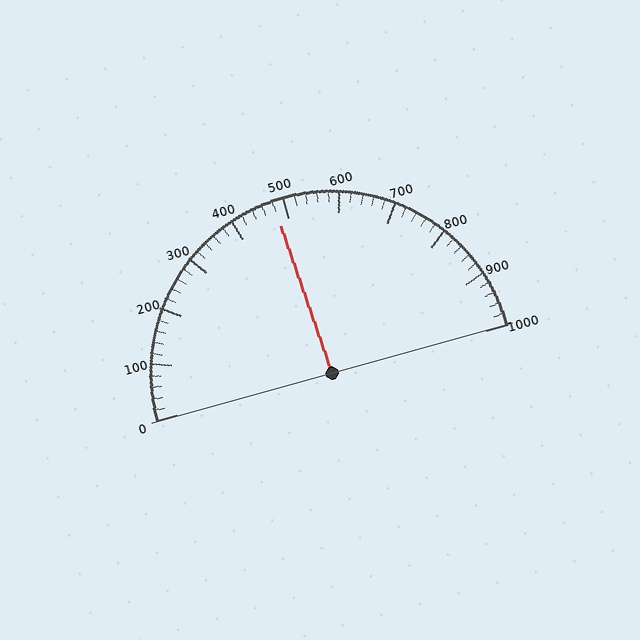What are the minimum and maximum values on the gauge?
The gauge ranges from 0 to 1000.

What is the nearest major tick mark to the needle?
The nearest major tick mark is 500.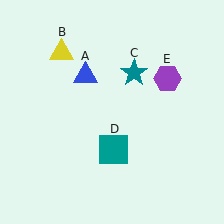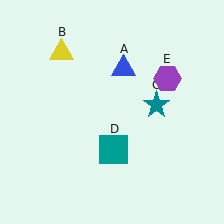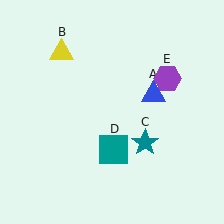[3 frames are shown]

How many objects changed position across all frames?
2 objects changed position: blue triangle (object A), teal star (object C).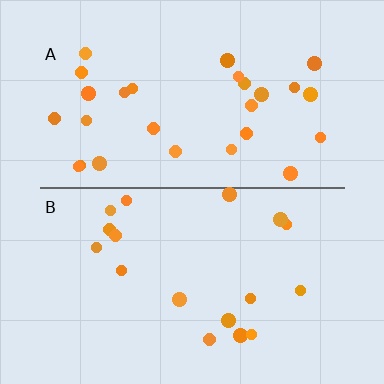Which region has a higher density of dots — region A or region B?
A (the top).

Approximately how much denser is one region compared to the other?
Approximately 1.6× — region A over region B.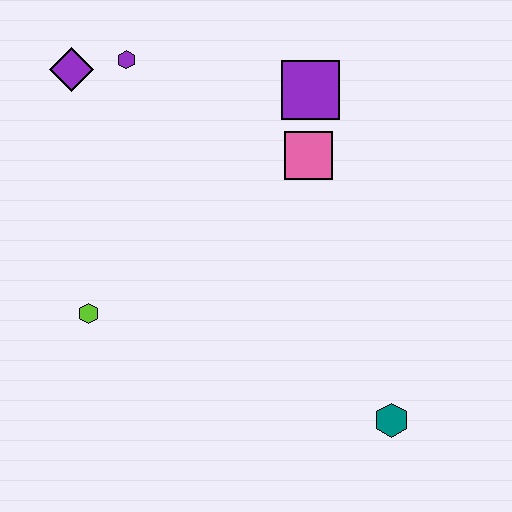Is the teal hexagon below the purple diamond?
Yes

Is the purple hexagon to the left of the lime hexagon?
No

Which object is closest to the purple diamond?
The purple hexagon is closest to the purple diamond.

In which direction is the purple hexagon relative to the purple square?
The purple hexagon is to the left of the purple square.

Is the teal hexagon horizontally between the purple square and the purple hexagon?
No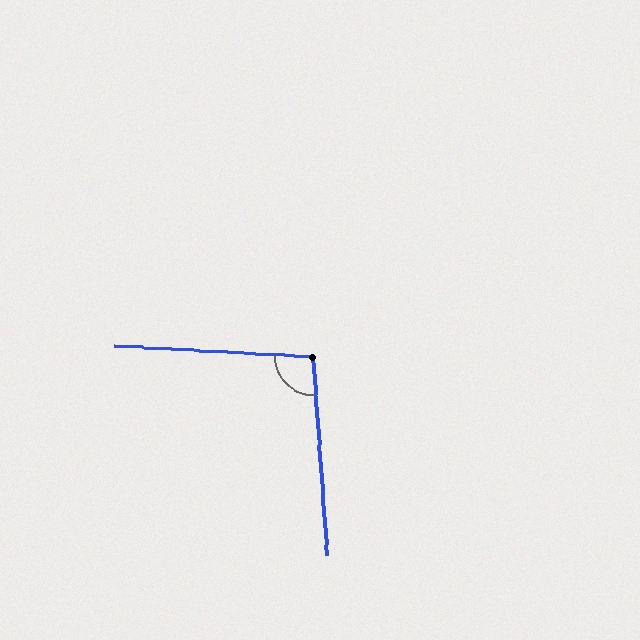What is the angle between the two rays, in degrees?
Approximately 97 degrees.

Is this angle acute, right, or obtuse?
It is obtuse.